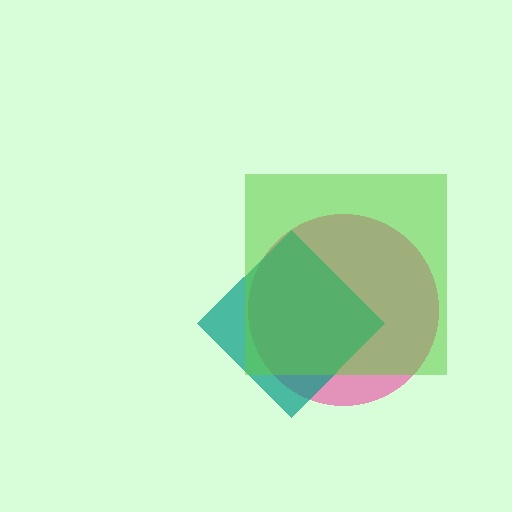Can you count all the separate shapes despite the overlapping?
Yes, there are 3 separate shapes.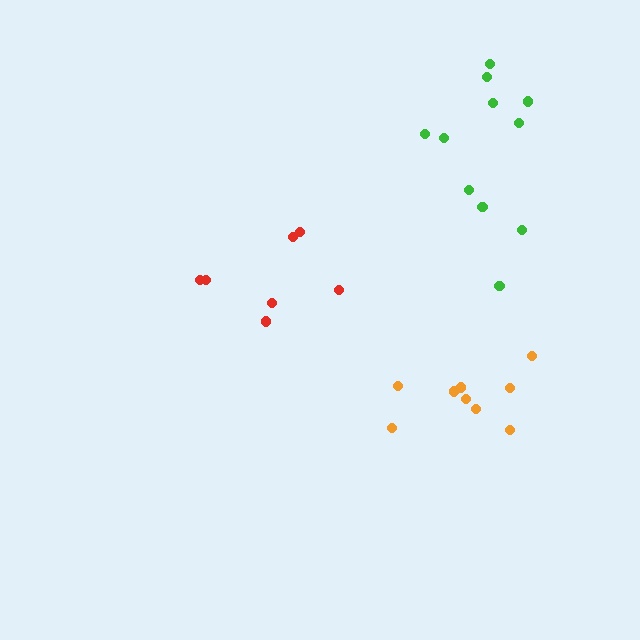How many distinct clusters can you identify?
There are 3 distinct clusters.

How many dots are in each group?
Group 1: 7 dots, Group 2: 9 dots, Group 3: 11 dots (27 total).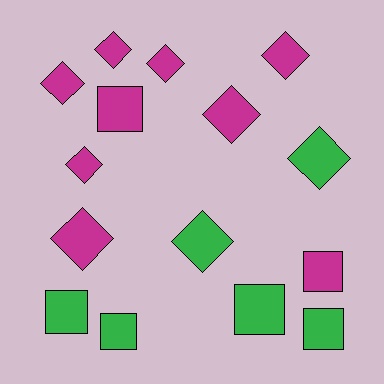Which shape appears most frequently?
Diamond, with 9 objects.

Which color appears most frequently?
Magenta, with 9 objects.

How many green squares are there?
There are 4 green squares.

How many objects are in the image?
There are 15 objects.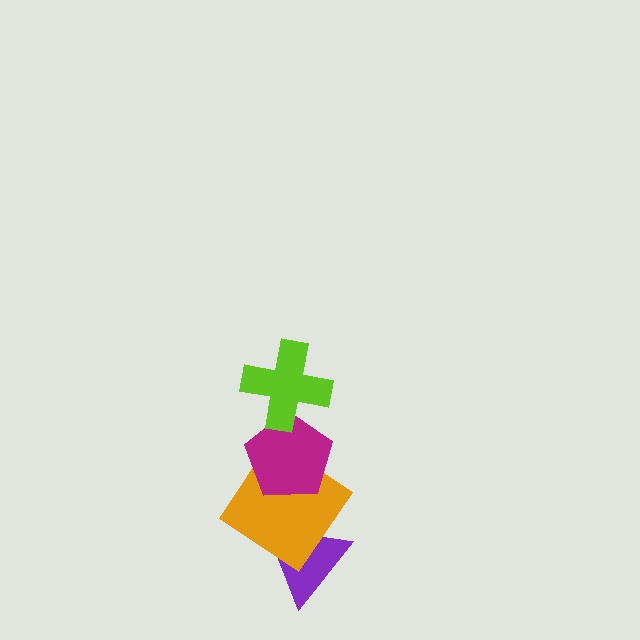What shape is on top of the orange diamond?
The magenta pentagon is on top of the orange diamond.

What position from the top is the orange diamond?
The orange diamond is 3rd from the top.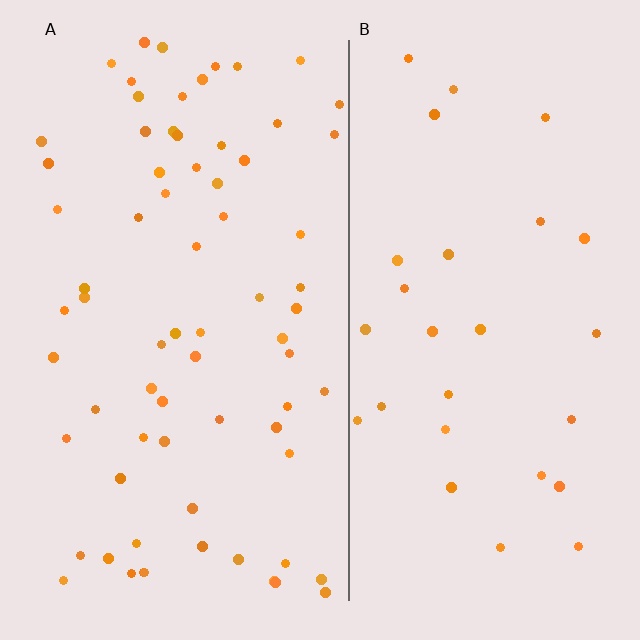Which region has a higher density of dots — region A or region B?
A (the left).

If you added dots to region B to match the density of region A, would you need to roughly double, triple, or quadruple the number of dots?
Approximately double.